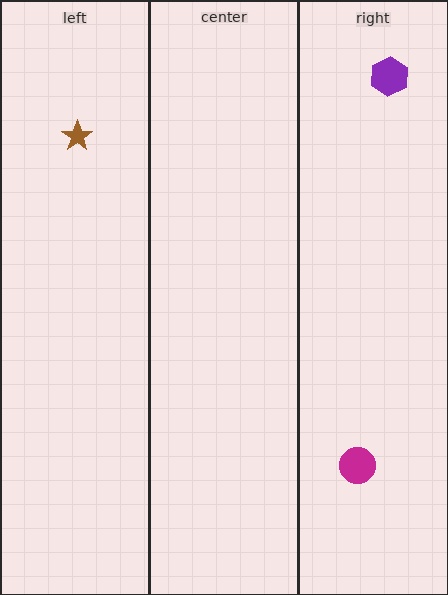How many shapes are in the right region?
2.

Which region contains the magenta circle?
The right region.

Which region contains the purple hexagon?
The right region.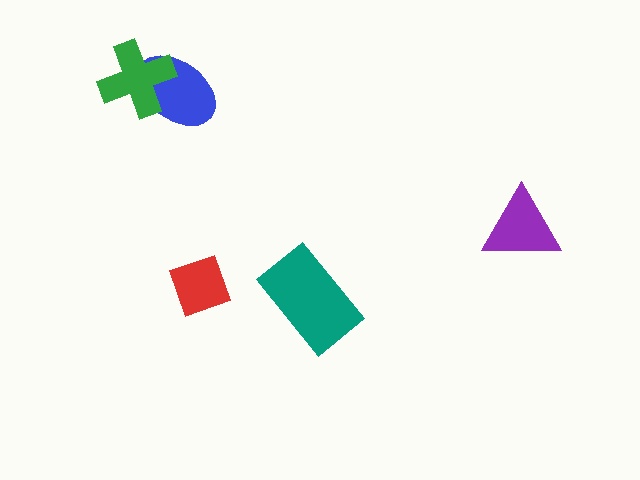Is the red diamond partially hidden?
No, no other shape covers it.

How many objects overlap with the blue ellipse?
1 object overlaps with the blue ellipse.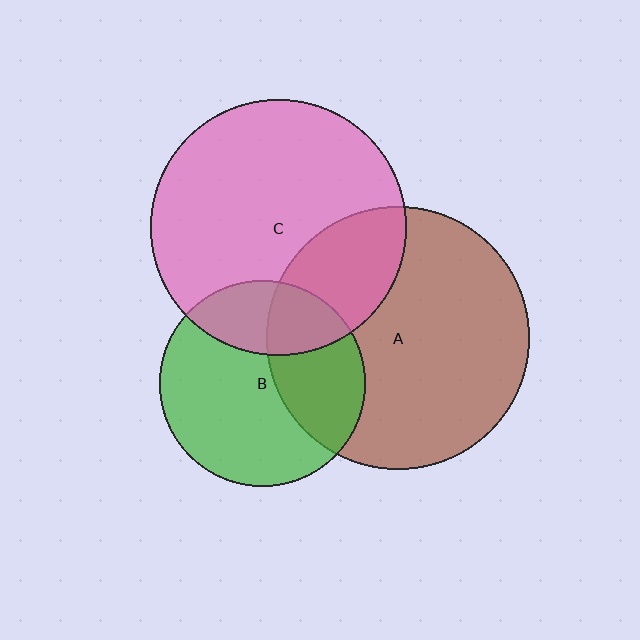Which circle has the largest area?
Circle A (brown).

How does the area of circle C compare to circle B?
Approximately 1.5 times.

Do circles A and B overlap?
Yes.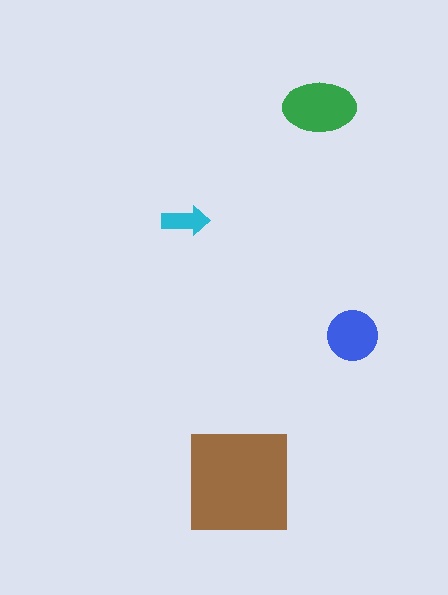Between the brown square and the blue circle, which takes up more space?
The brown square.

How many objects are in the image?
There are 4 objects in the image.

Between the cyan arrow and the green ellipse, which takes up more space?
The green ellipse.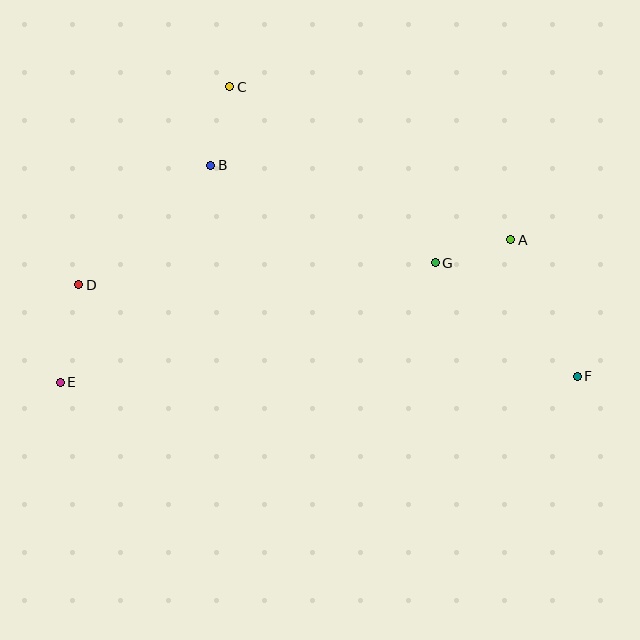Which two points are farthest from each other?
Points E and F are farthest from each other.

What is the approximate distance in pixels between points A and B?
The distance between A and B is approximately 309 pixels.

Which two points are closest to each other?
Points A and G are closest to each other.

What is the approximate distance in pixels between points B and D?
The distance between B and D is approximately 178 pixels.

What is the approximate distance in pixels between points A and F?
The distance between A and F is approximately 152 pixels.